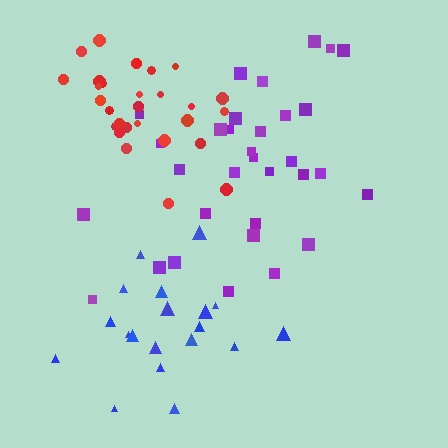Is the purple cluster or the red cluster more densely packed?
Red.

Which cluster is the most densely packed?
Red.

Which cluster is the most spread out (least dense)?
Blue.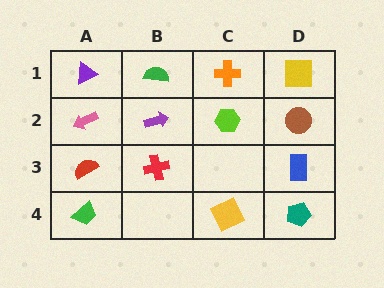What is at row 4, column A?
A green trapezoid.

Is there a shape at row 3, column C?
No, that cell is empty.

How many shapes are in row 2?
4 shapes.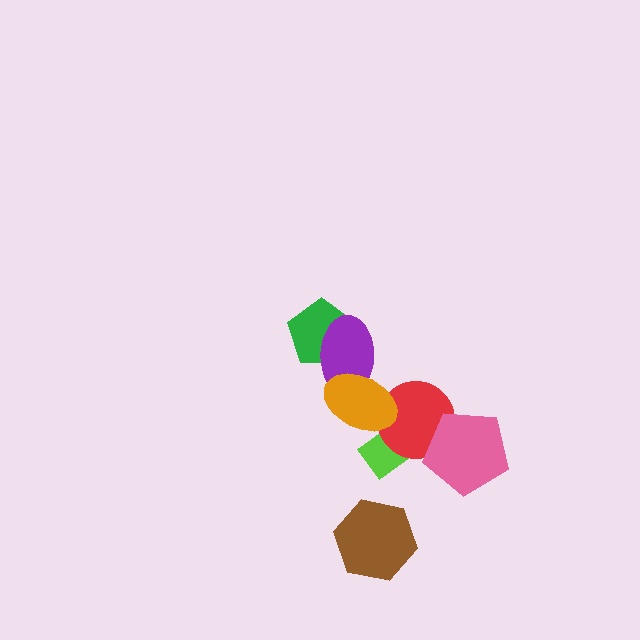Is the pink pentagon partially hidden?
No, no other shape covers it.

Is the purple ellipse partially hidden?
Yes, it is partially covered by another shape.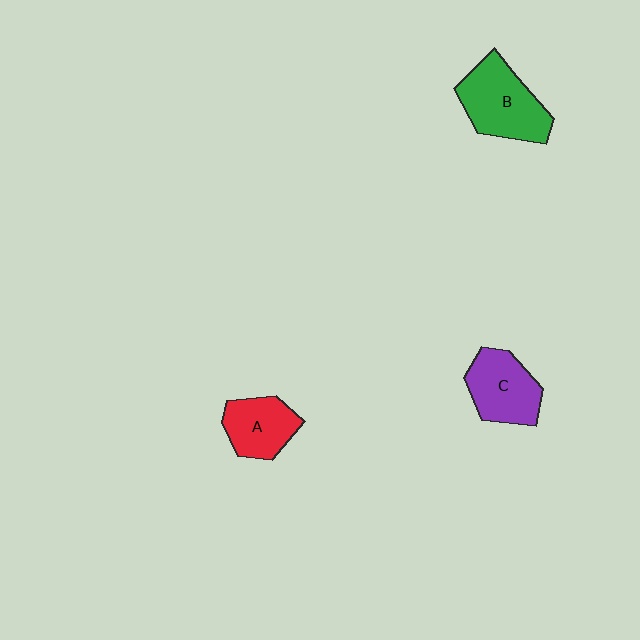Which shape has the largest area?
Shape B (green).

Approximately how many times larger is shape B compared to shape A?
Approximately 1.4 times.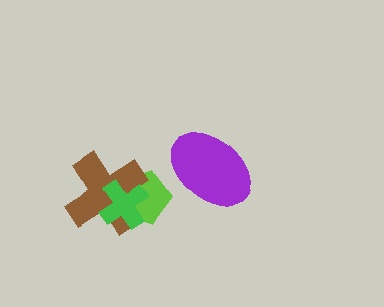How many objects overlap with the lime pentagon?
2 objects overlap with the lime pentagon.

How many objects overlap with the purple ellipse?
0 objects overlap with the purple ellipse.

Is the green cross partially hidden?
No, no other shape covers it.